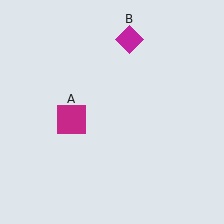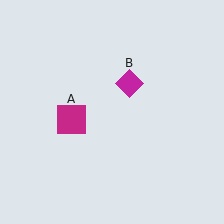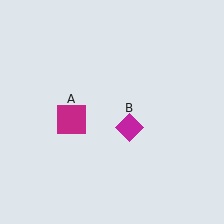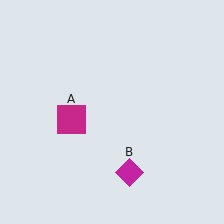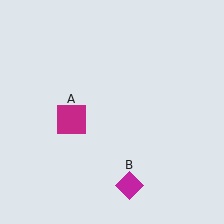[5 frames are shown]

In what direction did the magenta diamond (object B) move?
The magenta diamond (object B) moved down.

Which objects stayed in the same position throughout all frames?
Magenta square (object A) remained stationary.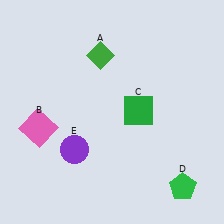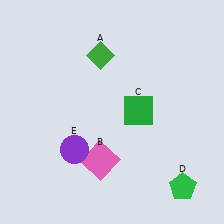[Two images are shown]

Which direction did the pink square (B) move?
The pink square (B) moved right.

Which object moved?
The pink square (B) moved right.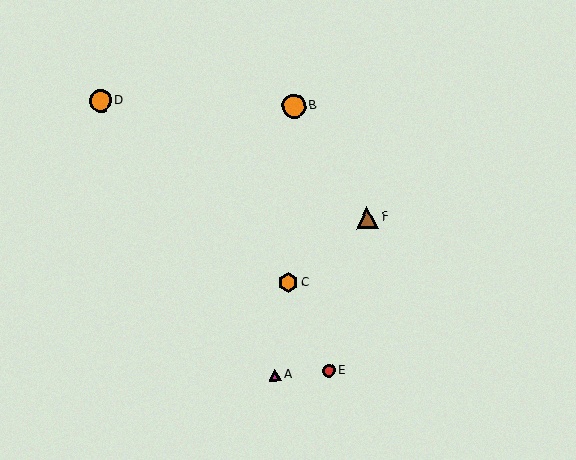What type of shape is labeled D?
Shape D is an orange circle.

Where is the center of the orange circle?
The center of the orange circle is at (294, 106).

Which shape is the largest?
The orange circle (labeled B) is the largest.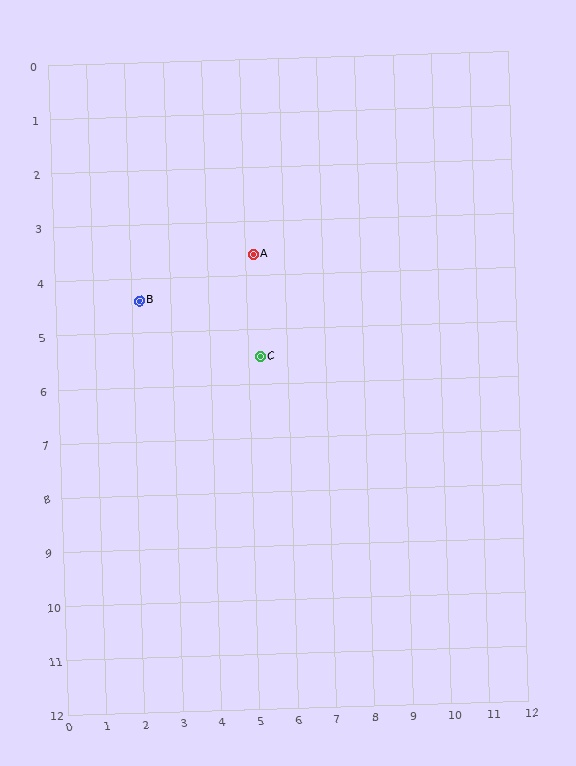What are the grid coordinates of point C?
Point C is at approximately (5.3, 5.5).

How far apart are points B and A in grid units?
Points B and A are about 3.1 grid units apart.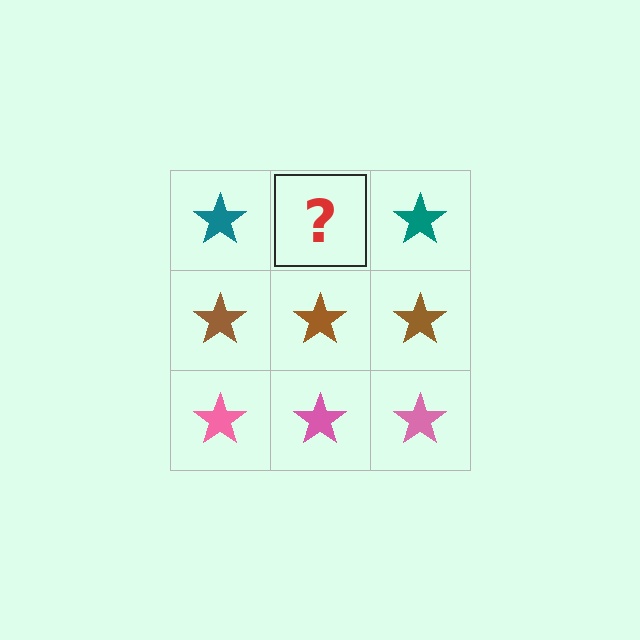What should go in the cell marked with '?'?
The missing cell should contain a teal star.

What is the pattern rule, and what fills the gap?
The rule is that each row has a consistent color. The gap should be filled with a teal star.